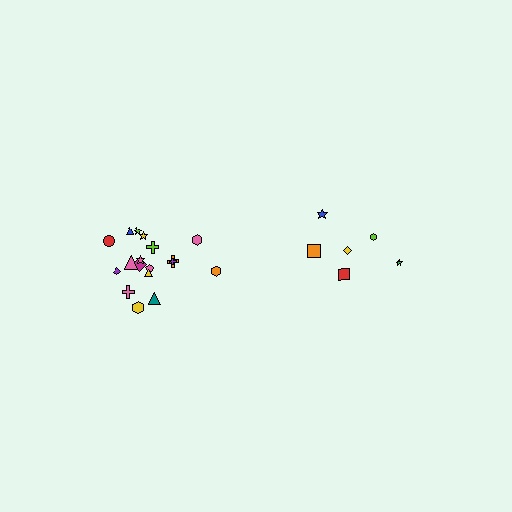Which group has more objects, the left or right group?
The left group.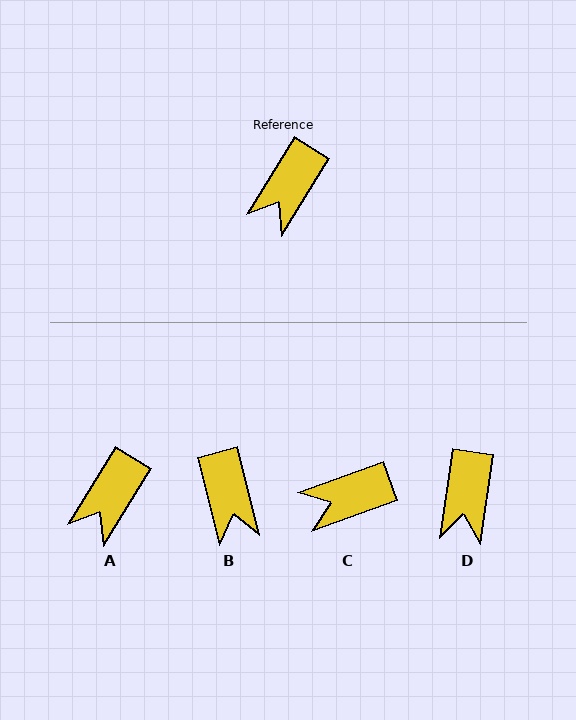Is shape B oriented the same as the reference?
No, it is off by about 46 degrees.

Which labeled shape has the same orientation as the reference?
A.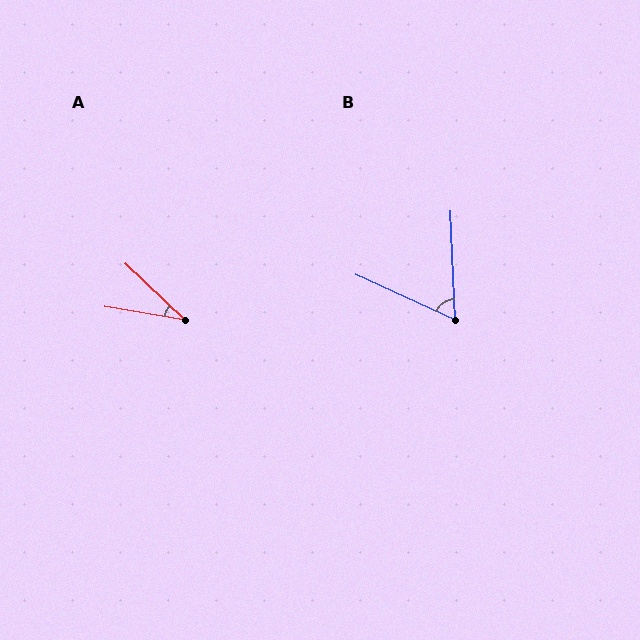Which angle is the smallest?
A, at approximately 33 degrees.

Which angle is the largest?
B, at approximately 63 degrees.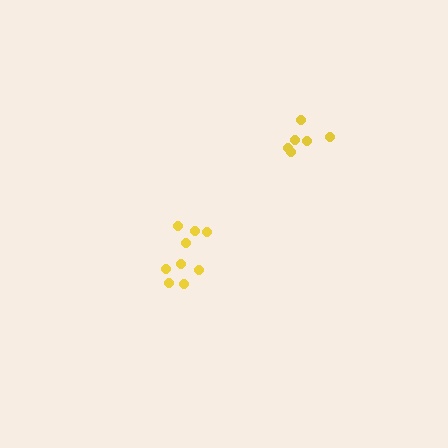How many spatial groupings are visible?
There are 2 spatial groupings.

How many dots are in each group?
Group 1: 9 dots, Group 2: 6 dots (15 total).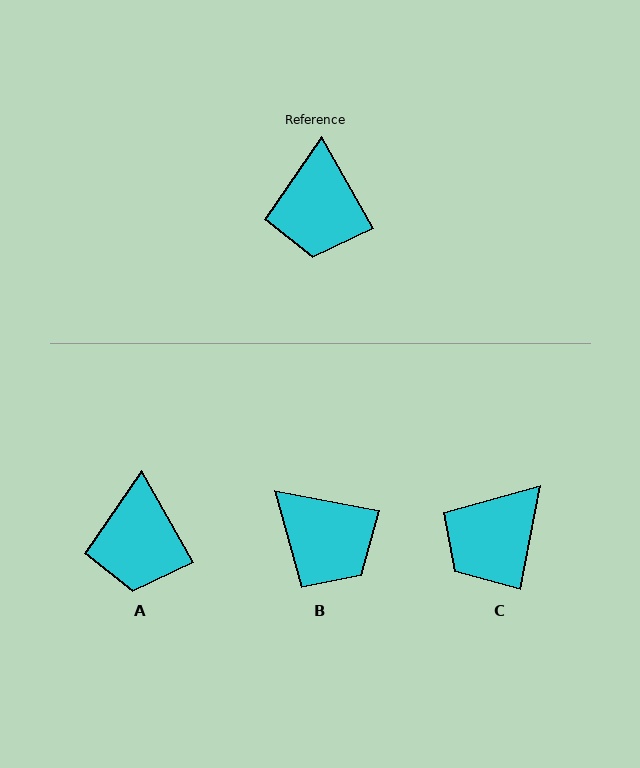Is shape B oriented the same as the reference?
No, it is off by about 50 degrees.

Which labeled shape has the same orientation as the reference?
A.